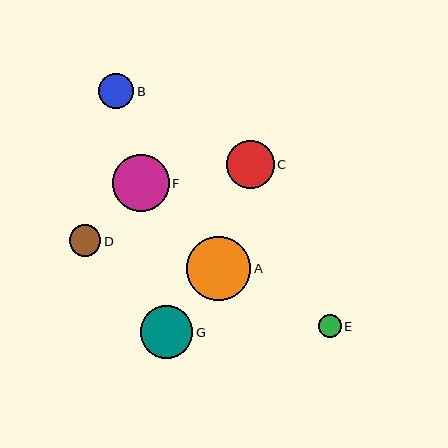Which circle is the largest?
Circle A is the largest with a size of approximately 64 pixels.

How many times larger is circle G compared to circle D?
Circle G is approximately 1.7 times the size of circle D.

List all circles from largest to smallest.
From largest to smallest: A, F, G, C, B, D, E.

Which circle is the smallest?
Circle E is the smallest with a size of approximately 22 pixels.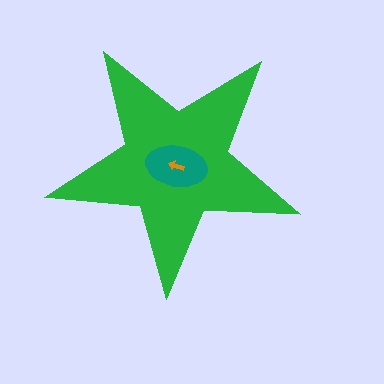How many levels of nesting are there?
3.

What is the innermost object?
The orange arrow.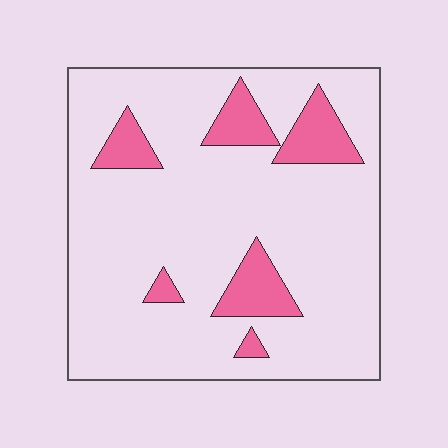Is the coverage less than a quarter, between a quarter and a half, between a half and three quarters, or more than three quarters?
Less than a quarter.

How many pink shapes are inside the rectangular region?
6.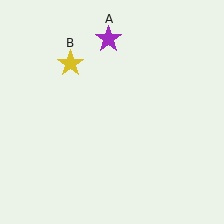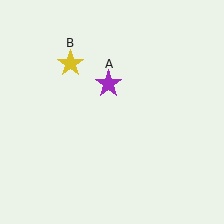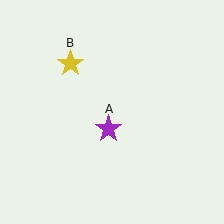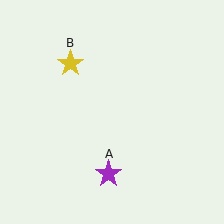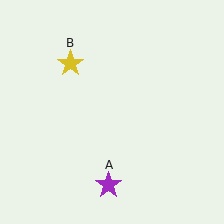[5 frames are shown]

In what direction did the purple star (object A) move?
The purple star (object A) moved down.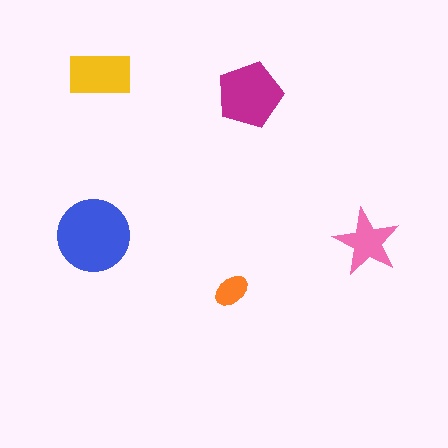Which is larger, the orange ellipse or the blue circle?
The blue circle.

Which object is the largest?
The blue circle.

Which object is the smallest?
The orange ellipse.